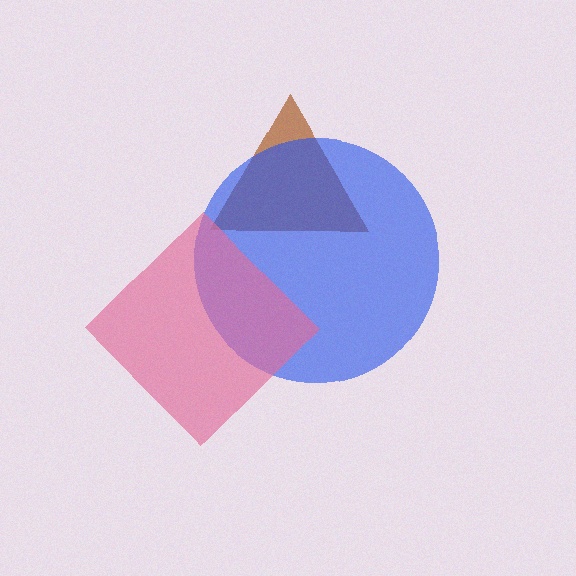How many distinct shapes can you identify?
There are 3 distinct shapes: a brown triangle, a blue circle, a pink diamond.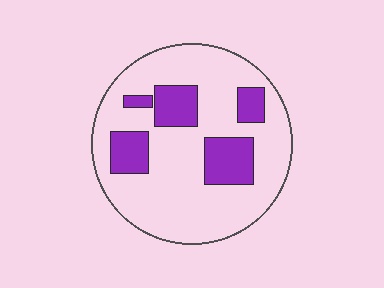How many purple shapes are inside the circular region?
5.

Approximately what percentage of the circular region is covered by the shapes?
Approximately 25%.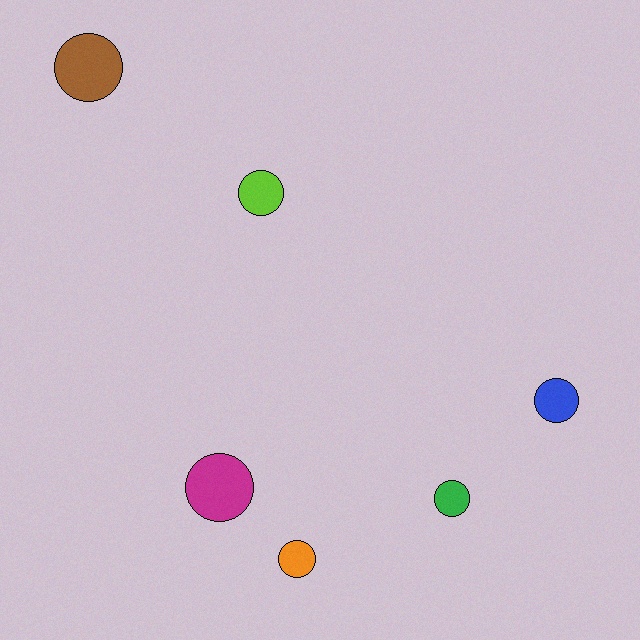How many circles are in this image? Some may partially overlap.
There are 6 circles.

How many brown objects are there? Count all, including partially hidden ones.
There is 1 brown object.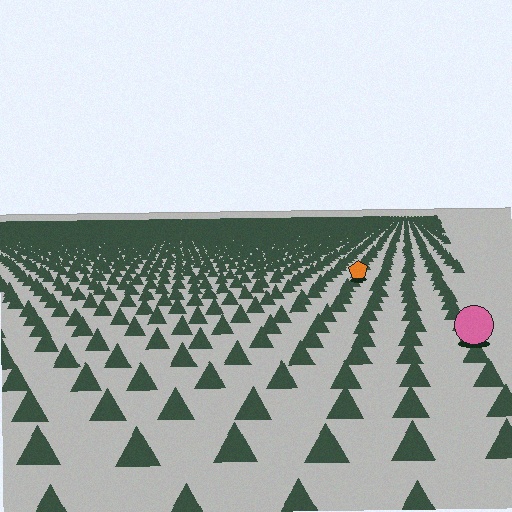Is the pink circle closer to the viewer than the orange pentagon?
Yes. The pink circle is closer — you can tell from the texture gradient: the ground texture is coarser near it.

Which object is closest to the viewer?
The pink circle is closest. The texture marks near it are larger and more spread out.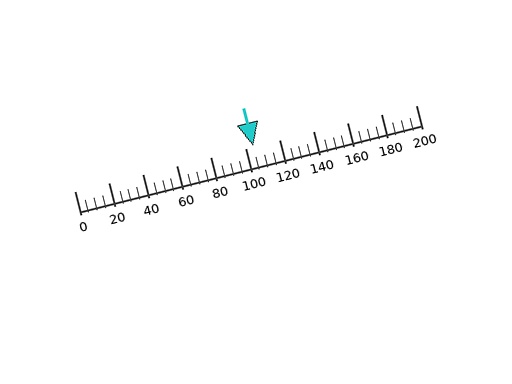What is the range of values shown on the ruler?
The ruler shows values from 0 to 200.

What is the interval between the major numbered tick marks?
The major tick marks are spaced 20 units apart.